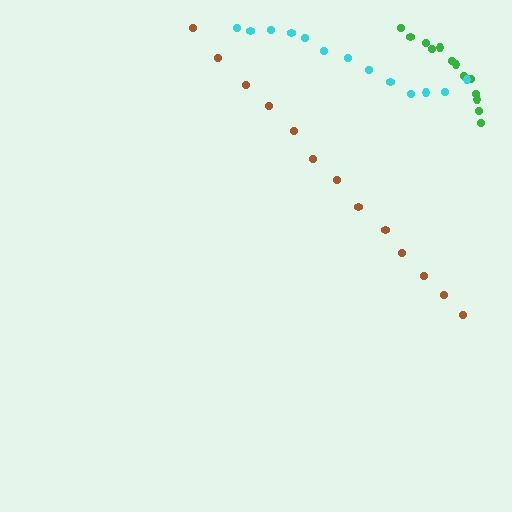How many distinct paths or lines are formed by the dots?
There are 3 distinct paths.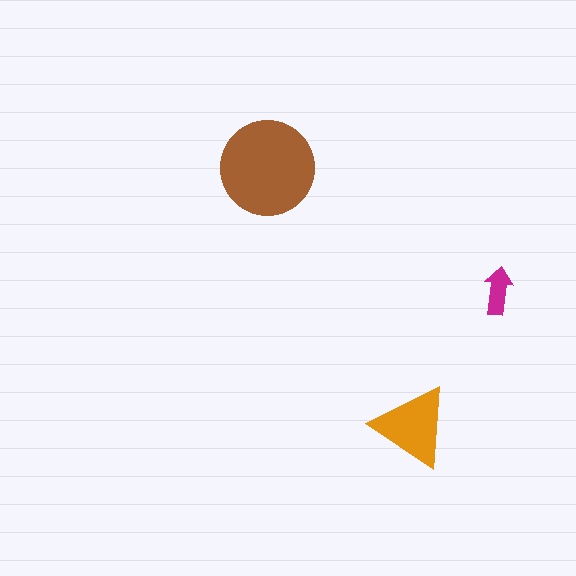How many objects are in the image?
There are 3 objects in the image.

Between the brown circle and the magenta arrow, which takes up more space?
The brown circle.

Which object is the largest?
The brown circle.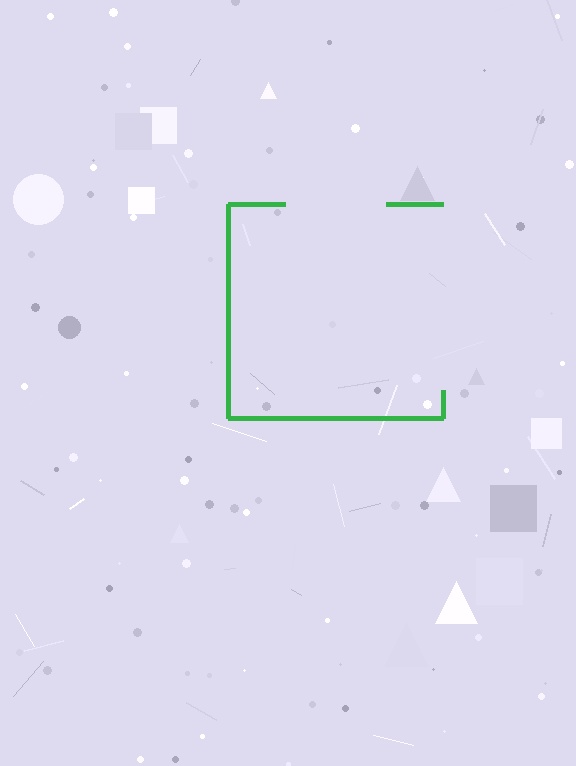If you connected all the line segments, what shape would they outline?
They would outline a square.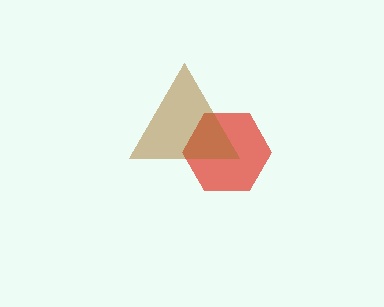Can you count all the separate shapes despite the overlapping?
Yes, there are 2 separate shapes.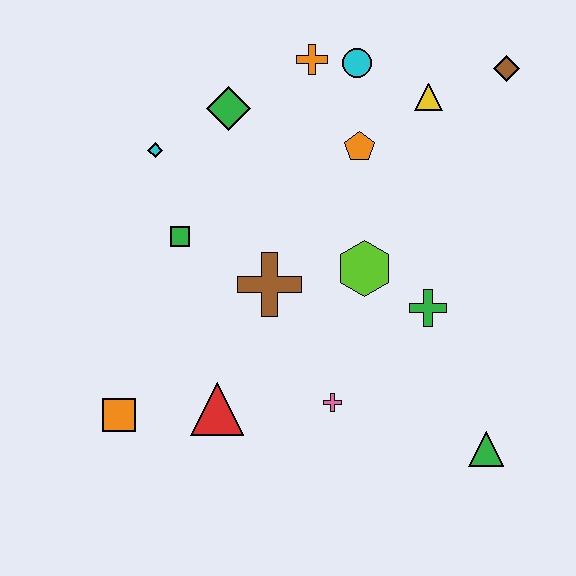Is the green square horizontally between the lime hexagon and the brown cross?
No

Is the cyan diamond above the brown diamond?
No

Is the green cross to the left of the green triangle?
Yes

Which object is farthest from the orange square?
The brown diamond is farthest from the orange square.